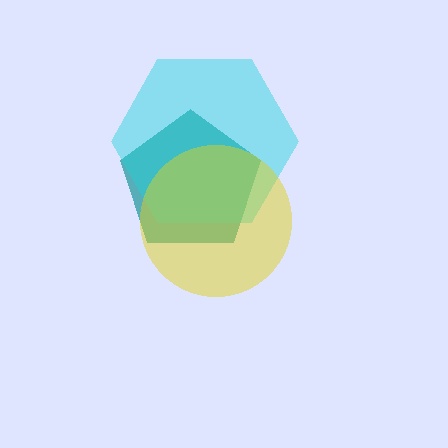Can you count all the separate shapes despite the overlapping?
Yes, there are 3 separate shapes.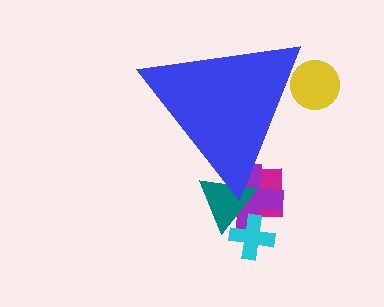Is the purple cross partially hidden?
Yes, the purple cross is partially hidden behind the blue triangle.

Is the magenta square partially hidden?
Yes, the magenta square is partially hidden behind the blue triangle.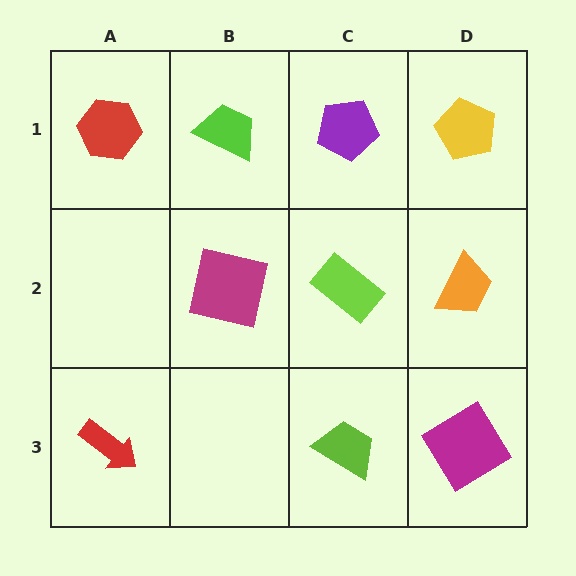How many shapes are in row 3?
3 shapes.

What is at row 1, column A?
A red hexagon.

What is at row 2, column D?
An orange trapezoid.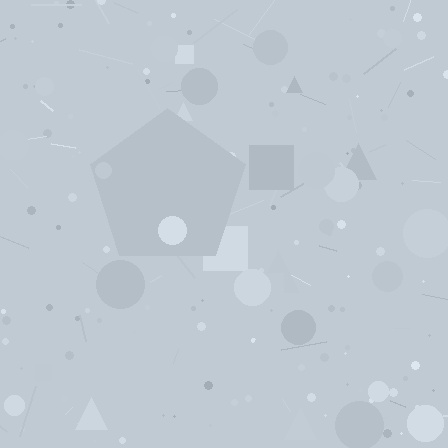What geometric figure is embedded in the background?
A pentagon is embedded in the background.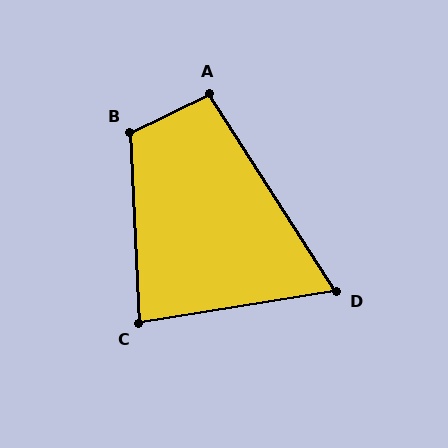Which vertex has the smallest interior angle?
D, at approximately 66 degrees.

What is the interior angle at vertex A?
Approximately 97 degrees (obtuse).